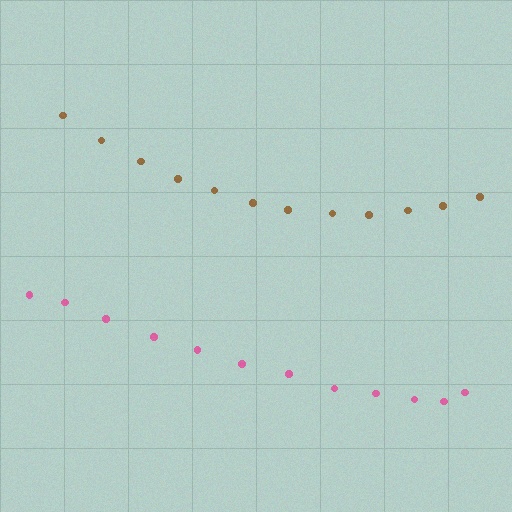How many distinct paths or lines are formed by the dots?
There are 2 distinct paths.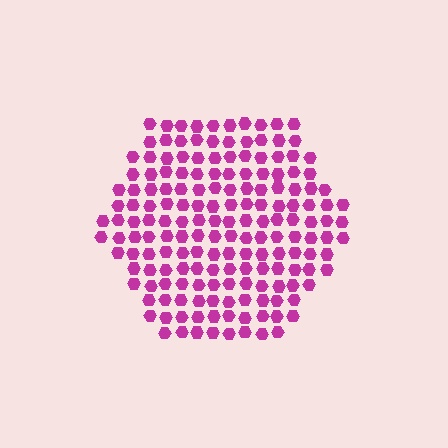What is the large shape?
The large shape is a hexagon.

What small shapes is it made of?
It is made of small hexagons.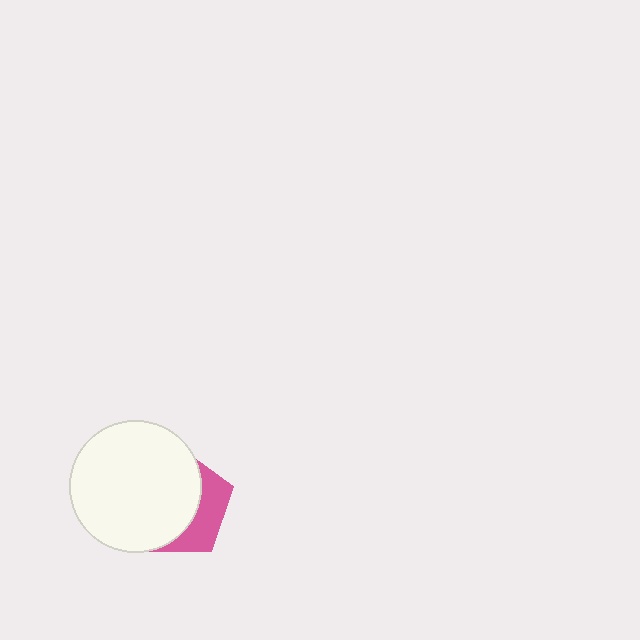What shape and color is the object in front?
The object in front is a white circle.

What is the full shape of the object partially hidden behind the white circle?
The partially hidden object is a pink pentagon.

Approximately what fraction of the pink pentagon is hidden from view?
Roughly 68% of the pink pentagon is hidden behind the white circle.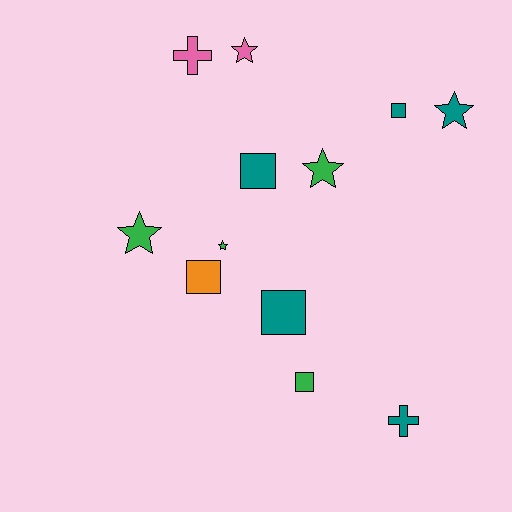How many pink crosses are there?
There is 1 pink cross.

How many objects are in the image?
There are 12 objects.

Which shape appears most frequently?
Star, with 5 objects.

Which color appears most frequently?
Teal, with 5 objects.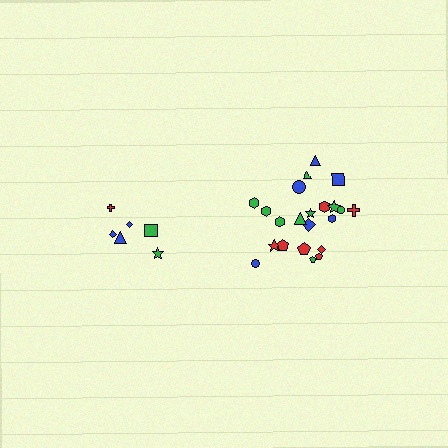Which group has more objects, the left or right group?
The right group.